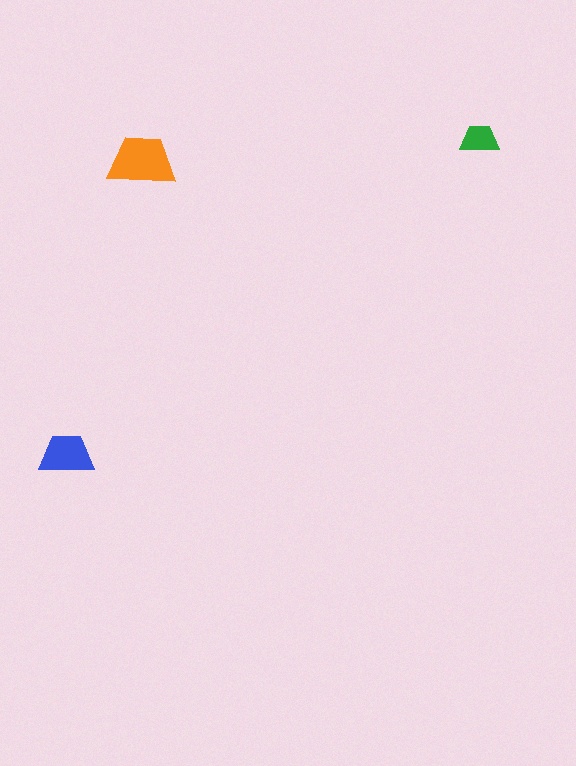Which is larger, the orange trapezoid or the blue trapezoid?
The orange one.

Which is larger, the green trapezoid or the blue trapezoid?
The blue one.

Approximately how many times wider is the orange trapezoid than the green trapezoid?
About 2 times wider.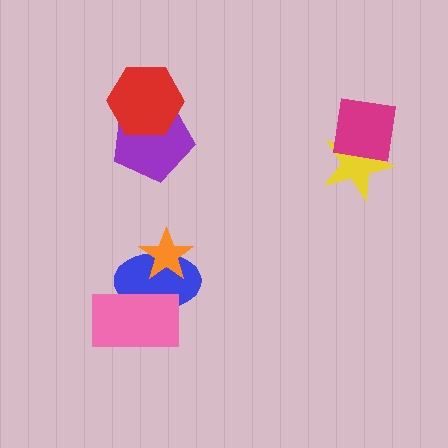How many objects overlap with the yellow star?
1 object overlaps with the yellow star.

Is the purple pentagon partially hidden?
Yes, it is partially covered by another shape.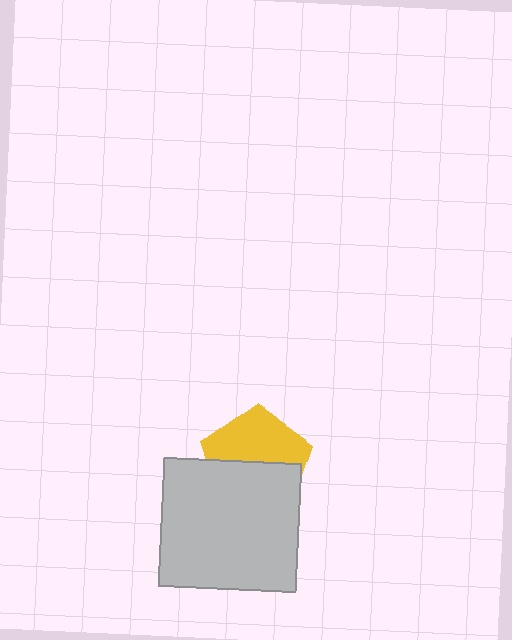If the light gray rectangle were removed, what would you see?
You would see the complete yellow pentagon.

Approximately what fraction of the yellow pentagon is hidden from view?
Roughly 49% of the yellow pentagon is hidden behind the light gray rectangle.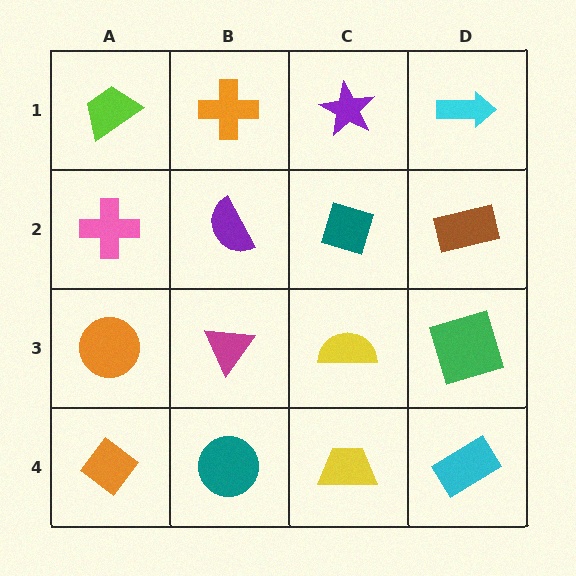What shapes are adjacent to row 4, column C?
A yellow semicircle (row 3, column C), a teal circle (row 4, column B), a cyan rectangle (row 4, column D).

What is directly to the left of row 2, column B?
A pink cross.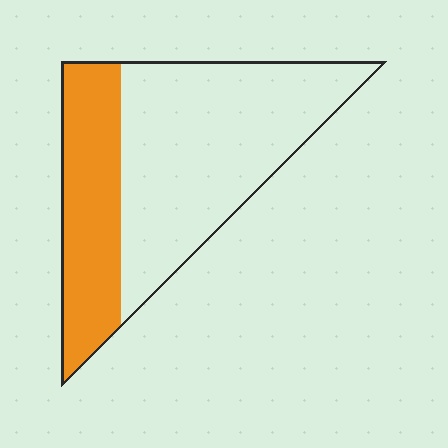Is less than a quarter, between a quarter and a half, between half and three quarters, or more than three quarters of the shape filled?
Between a quarter and a half.